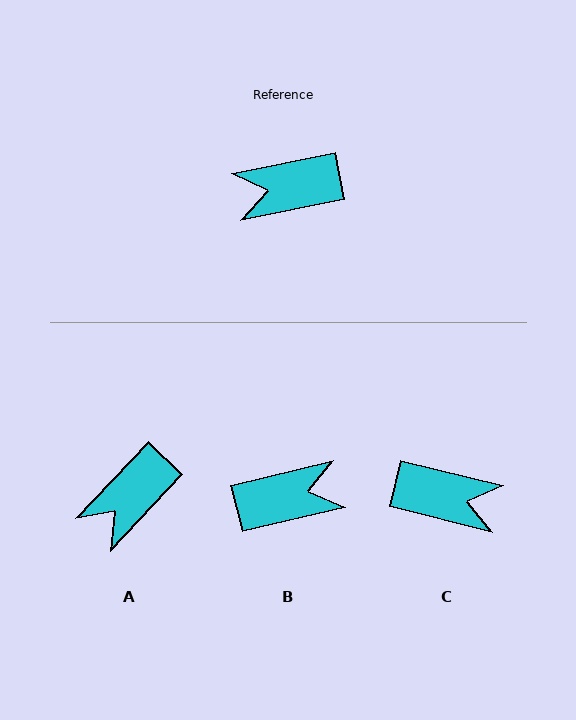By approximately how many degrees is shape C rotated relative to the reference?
Approximately 155 degrees counter-clockwise.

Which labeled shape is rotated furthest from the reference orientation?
B, about 178 degrees away.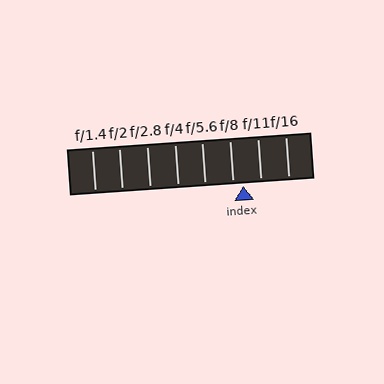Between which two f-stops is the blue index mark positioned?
The index mark is between f/8 and f/11.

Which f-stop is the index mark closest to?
The index mark is closest to f/8.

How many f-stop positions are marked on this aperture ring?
There are 8 f-stop positions marked.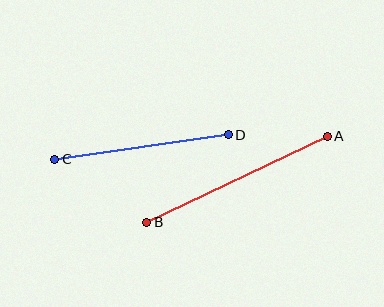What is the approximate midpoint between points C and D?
The midpoint is at approximately (142, 147) pixels.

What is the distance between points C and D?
The distance is approximately 175 pixels.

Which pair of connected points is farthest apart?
Points A and B are farthest apart.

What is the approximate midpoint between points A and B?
The midpoint is at approximately (237, 179) pixels.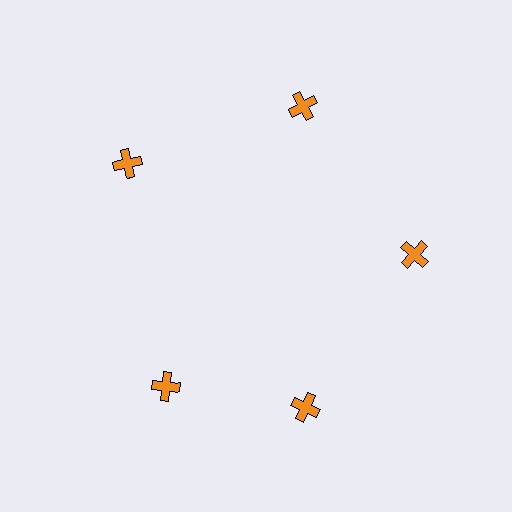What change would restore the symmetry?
The symmetry would be restored by rotating it back into even spacing with its neighbors so that all 5 crosses sit at equal angles and equal distance from the center.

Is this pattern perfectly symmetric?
No. The 5 orange crosses are arranged in a ring, but one element near the 8 o'clock position is rotated out of alignment along the ring, breaking the 5-fold rotational symmetry.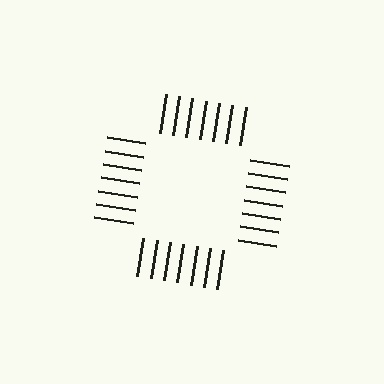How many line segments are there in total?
28 — 7 along each of the 4 edges.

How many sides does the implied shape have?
4 sides — the line-ends trace a square.